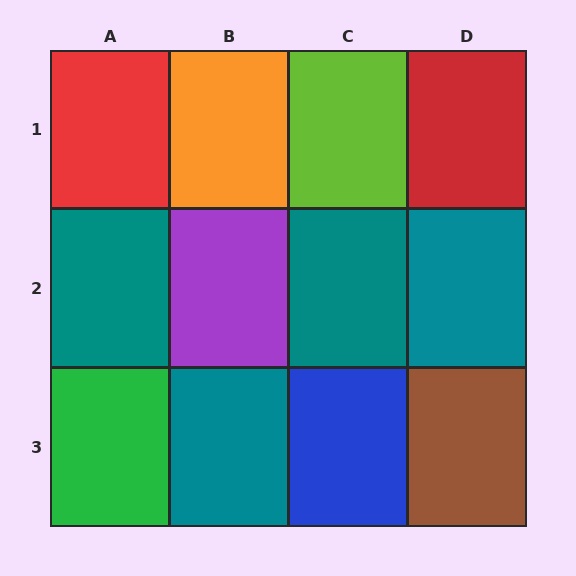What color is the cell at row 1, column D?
Red.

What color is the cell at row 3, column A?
Green.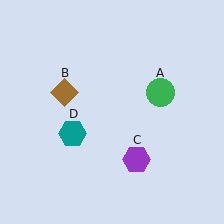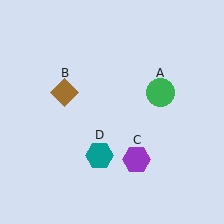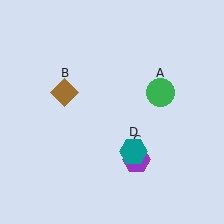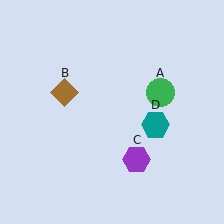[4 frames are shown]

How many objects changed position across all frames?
1 object changed position: teal hexagon (object D).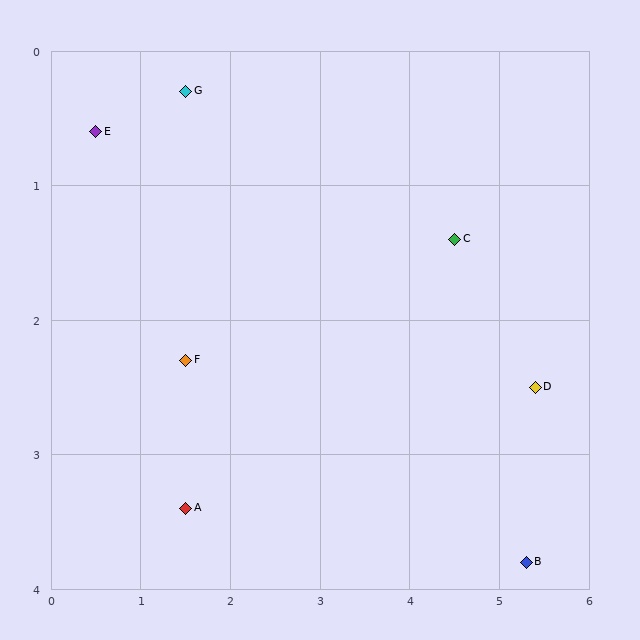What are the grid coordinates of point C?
Point C is at approximately (4.5, 1.4).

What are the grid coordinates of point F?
Point F is at approximately (1.5, 2.3).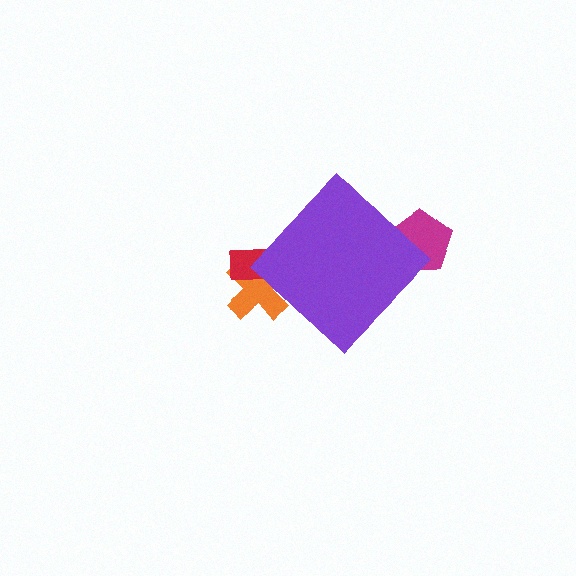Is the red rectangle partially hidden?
Yes, the red rectangle is partially hidden behind the purple diamond.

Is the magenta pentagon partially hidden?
Yes, the magenta pentagon is partially hidden behind the purple diamond.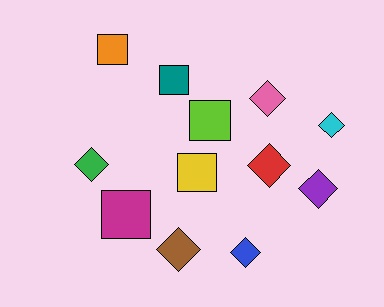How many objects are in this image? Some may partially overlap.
There are 12 objects.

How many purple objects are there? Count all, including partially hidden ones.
There is 1 purple object.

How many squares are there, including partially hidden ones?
There are 5 squares.